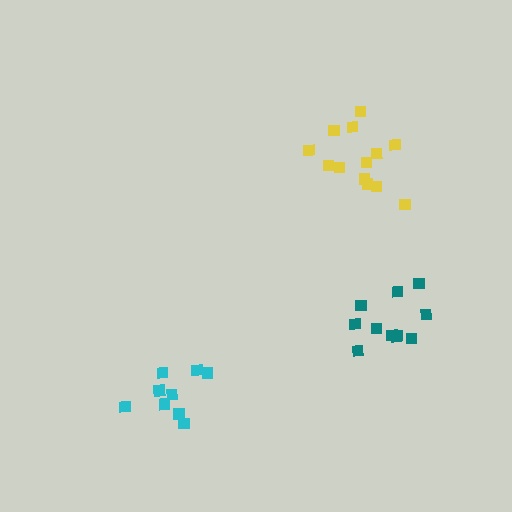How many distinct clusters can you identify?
There are 3 distinct clusters.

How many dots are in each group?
Group 1: 11 dots, Group 2: 9 dots, Group 3: 13 dots (33 total).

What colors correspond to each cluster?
The clusters are colored: teal, cyan, yellow.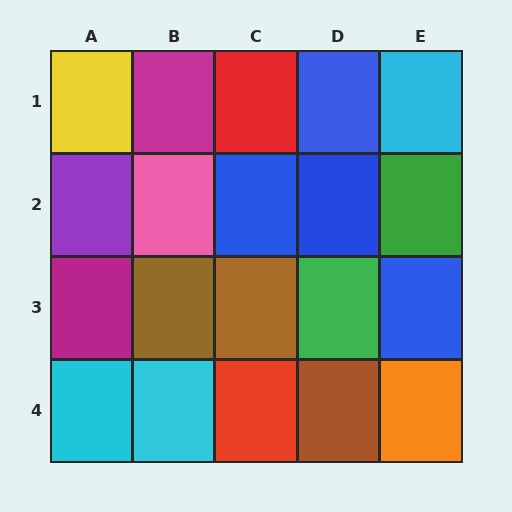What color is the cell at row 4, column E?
Orange.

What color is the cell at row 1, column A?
Yellow.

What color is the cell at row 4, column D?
Brown.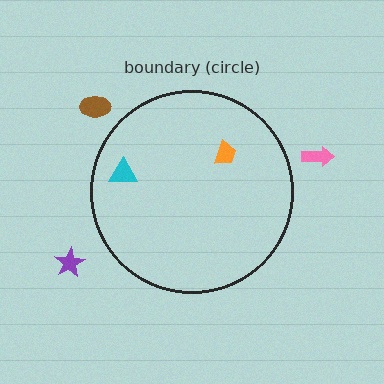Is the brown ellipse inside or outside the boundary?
Outside.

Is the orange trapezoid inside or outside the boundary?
Inside.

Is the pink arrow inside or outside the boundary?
Outside.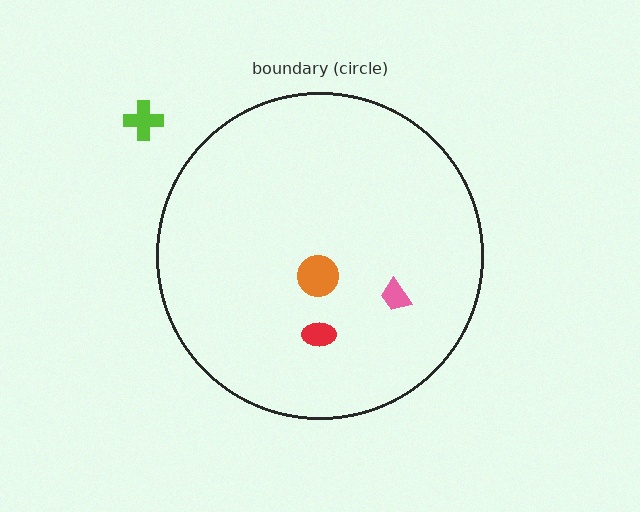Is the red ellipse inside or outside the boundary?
Inside.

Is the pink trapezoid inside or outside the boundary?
Inside.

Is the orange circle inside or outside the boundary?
Inside.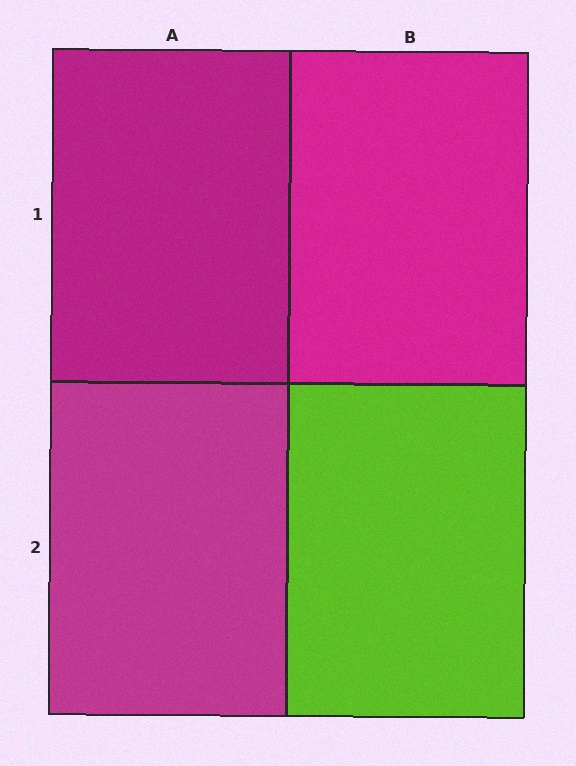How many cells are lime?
1 cell is lime.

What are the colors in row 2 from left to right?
Magenta, lime.